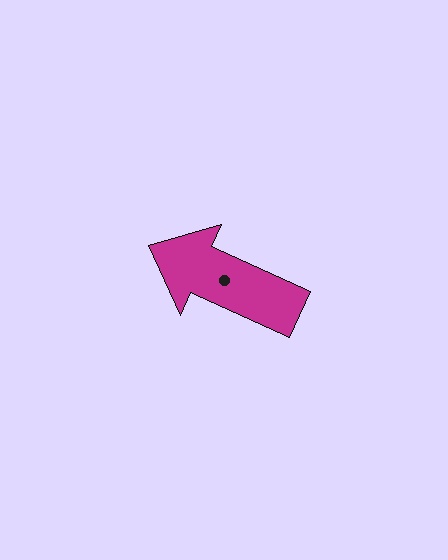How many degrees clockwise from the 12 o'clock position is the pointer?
Approximately 294 degrees.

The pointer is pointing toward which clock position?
Roughly 10 o'clock.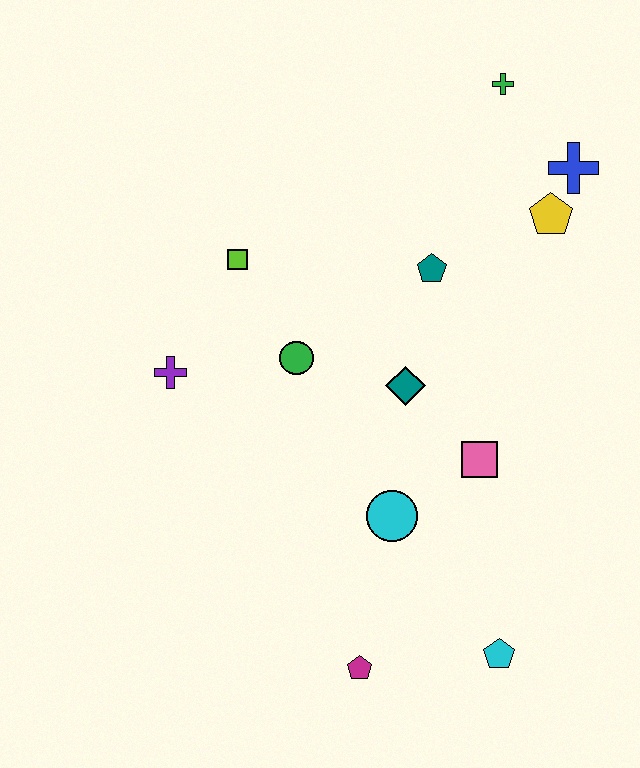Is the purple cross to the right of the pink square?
No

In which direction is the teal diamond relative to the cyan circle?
The teal diamond is above the cyan circle.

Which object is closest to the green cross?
The blue cross is closest to the green cross.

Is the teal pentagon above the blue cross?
No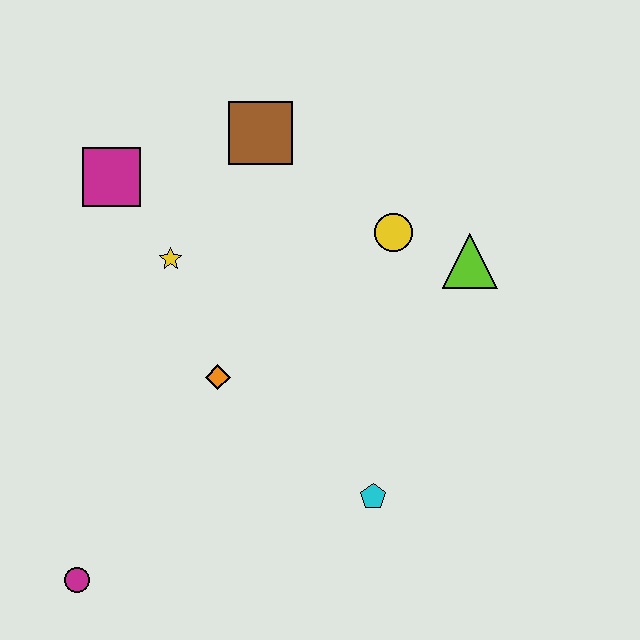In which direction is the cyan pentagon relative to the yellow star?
The cyan pentagon is below the yellow star.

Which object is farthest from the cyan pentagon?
The magenta square is farthest from the cyan pentagon.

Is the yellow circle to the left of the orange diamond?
No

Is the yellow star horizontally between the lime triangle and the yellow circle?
No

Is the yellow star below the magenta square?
Yes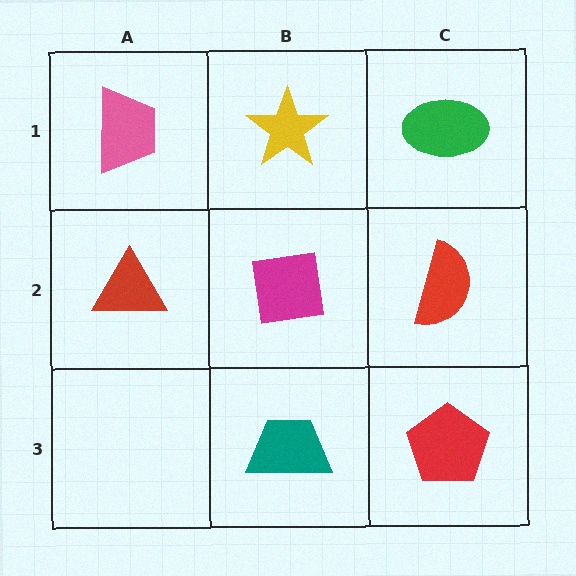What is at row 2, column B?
A magenta square.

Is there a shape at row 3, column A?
No, that cell is empty.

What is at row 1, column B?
A yellow star.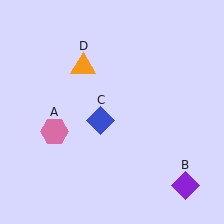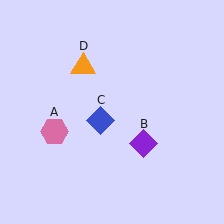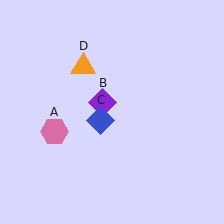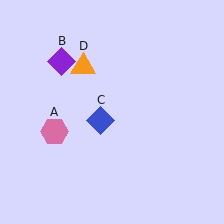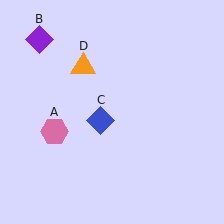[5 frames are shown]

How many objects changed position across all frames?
1 object changed position: purple diamond (object B).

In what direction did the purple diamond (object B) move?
The purple diamond (object B) moved up and to the left.